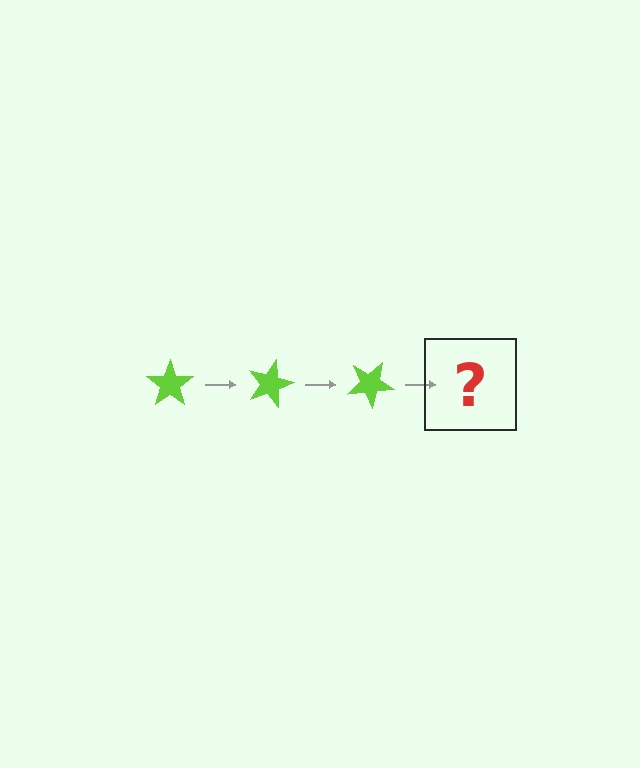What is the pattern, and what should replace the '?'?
The pattern is that the star rotates 15 degrees each step. The '?' should be a lime star rotated 45 degrees.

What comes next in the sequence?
The next element should be a lime star rotated 45 degrees.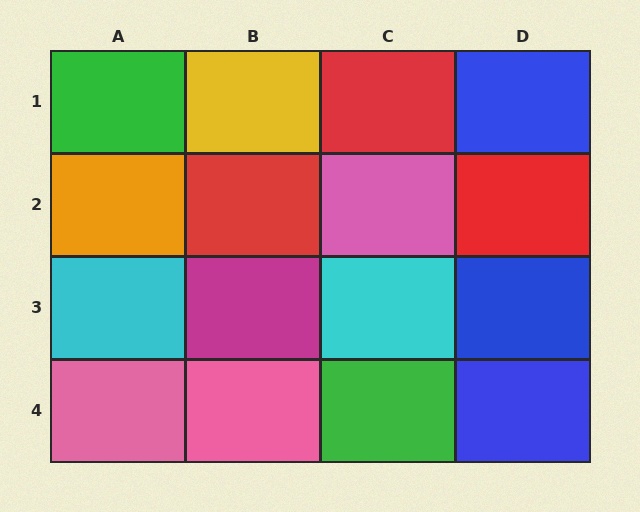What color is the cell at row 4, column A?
Pink.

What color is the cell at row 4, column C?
Green.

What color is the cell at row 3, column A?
Cyan.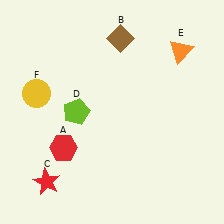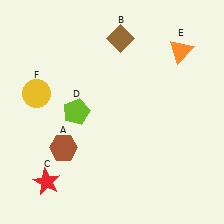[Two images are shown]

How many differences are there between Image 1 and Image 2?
There is 1 difference between the two images.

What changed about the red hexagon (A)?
In Image 1, A is red. In Image 2, it changed to brown.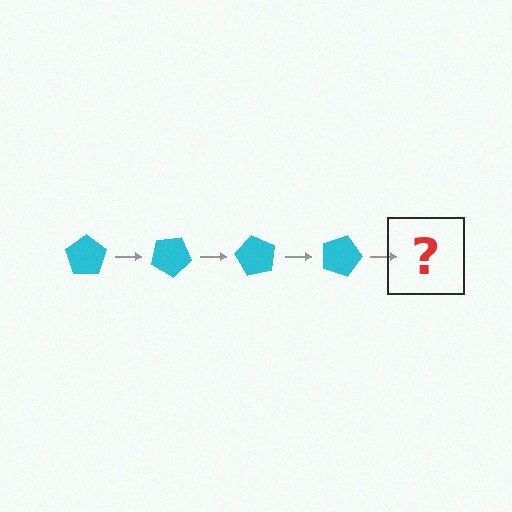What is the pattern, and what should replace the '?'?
The pattern is that the pentagon rotates 30 degrees each step. The '?' should be a cyan pentagon rotated 120 degrees.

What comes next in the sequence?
The next element should be a cyan pentagon rotated 120 degrees.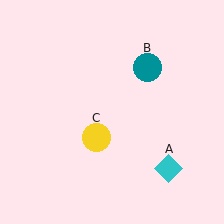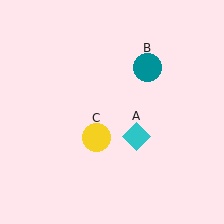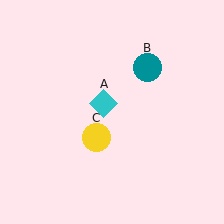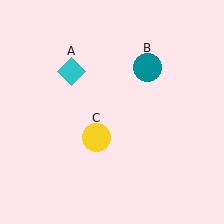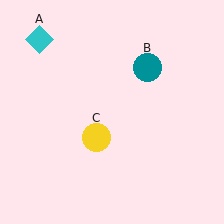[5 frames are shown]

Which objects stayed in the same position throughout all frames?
Teal circle (object B) and yellow circle (object C) remained stationary.